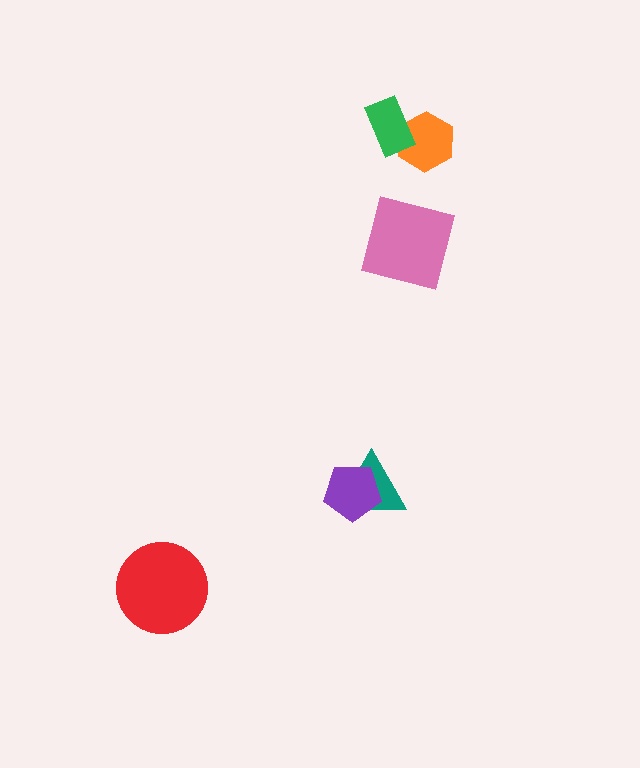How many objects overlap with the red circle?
0 objects overlap with the red circle.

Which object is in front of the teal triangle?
The purple pentagon is in front of the teal triangle.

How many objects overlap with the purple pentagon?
1 object overlaps with the purple pentagon.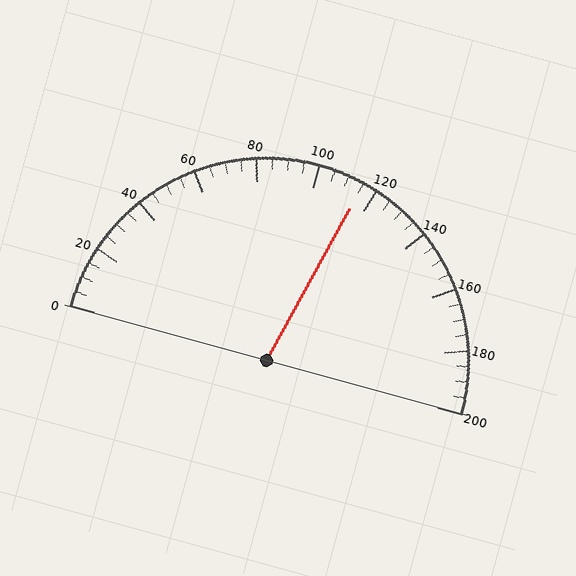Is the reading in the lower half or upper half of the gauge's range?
The reading is in the upper half of the range (0 to 200).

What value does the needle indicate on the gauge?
The needle indicates approximately 115.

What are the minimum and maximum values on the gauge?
The gauge ranges from 0 to 200.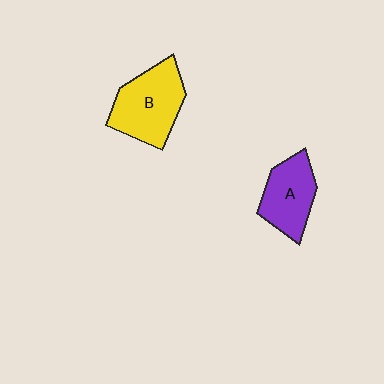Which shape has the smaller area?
Shape A (purple).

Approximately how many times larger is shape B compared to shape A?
Approximately 1.3 times.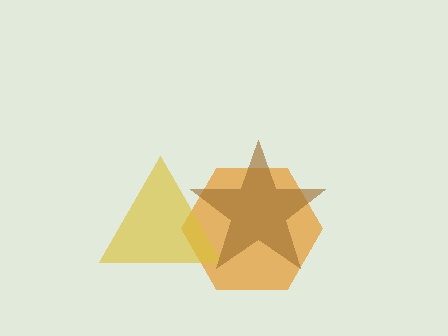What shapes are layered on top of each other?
The layered shapes are: an orange hexagon, a yellow triangle, a brown star.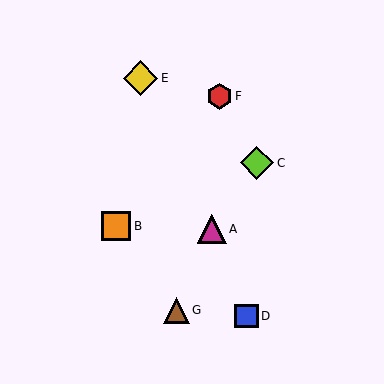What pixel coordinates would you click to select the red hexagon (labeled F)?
Click at (219, 96) to select the red hexagon F.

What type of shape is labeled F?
Shape F is a red hexagon.